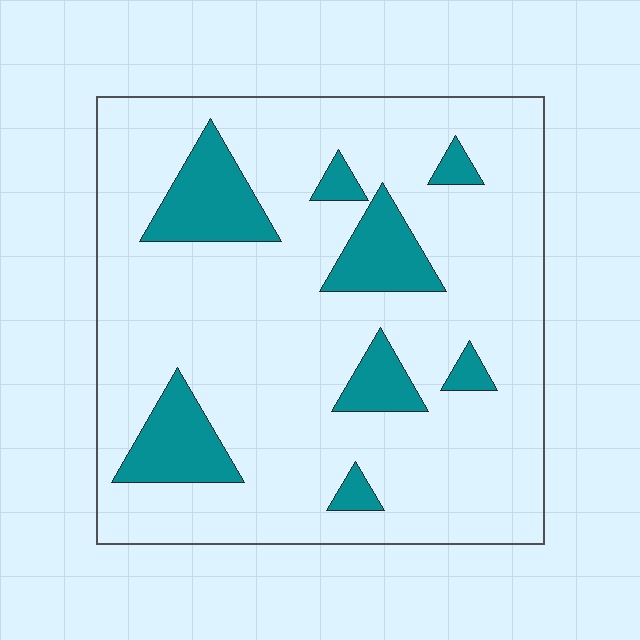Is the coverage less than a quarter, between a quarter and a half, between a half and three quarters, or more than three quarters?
Less than a quarter.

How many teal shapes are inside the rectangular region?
8.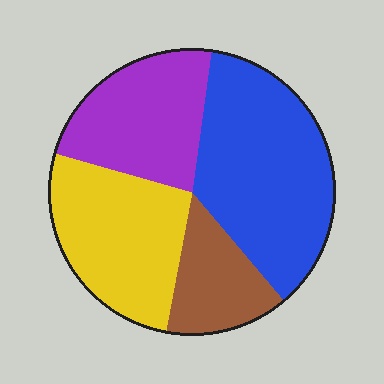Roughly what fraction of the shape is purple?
Purple covers 23% of the shape.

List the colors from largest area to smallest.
From largest to smallest: blue, yellow, purple, brown.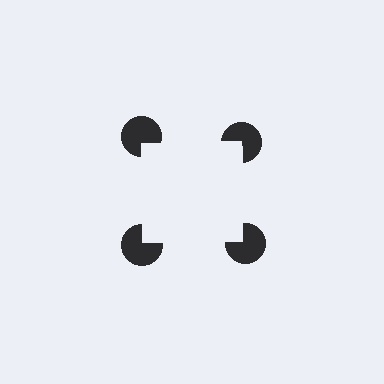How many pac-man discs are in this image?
There are 4 — one at each vertex of the illusory square.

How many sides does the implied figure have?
4 sides.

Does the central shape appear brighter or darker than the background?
It typically appears slightly brighter than the background, even though no actual brightness change is drawn.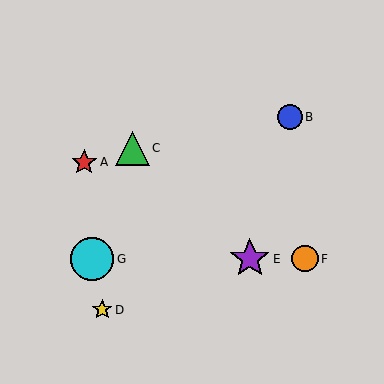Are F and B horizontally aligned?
No, F is at y≈259 and B is at y≈117.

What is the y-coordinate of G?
Object G is at y≈259.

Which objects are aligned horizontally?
Objects E, F, G are aligned horizontally.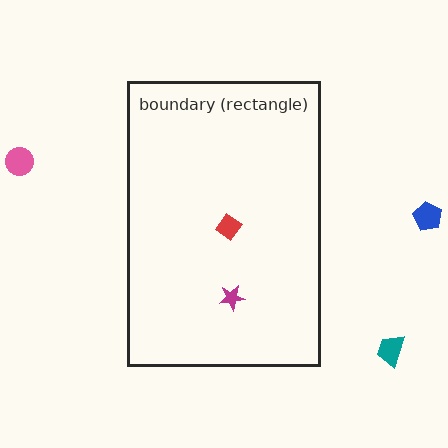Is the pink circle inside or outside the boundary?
Outside.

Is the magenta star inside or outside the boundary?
Inside.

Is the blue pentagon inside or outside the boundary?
Outside.